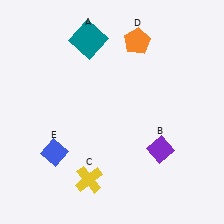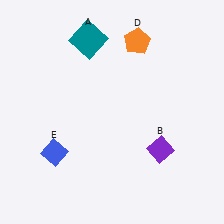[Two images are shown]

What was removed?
The yellow cross (C) was removed in Image 2.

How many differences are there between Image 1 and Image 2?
There is 1 difference between the two images.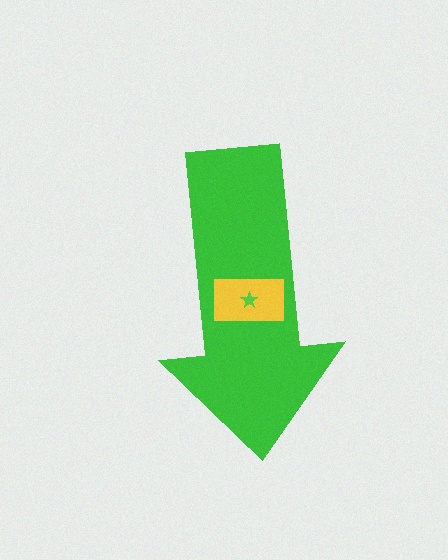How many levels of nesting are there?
3.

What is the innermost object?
The lime star.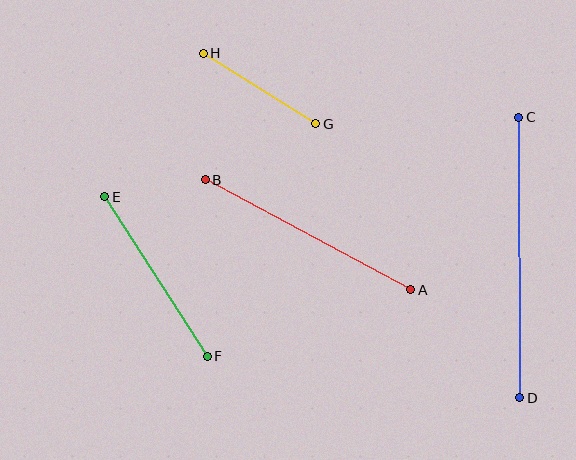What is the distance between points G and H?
The distance is approximately 133 pixels.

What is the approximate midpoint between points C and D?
The midpoint is at approximately (519, 258) pixels.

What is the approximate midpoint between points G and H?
The midpoint is at approximately (260, 89) pixels.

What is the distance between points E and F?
The distance is approximately 190 pixels.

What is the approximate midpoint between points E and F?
The midpoint is at approximately (156, 277) pixels.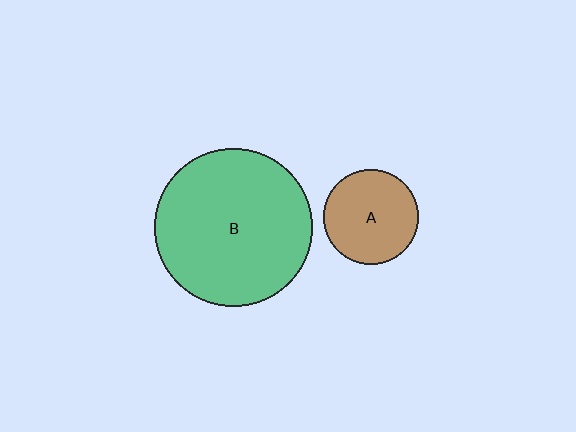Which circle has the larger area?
Circle B (green).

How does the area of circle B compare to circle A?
Approximately 2.8 times.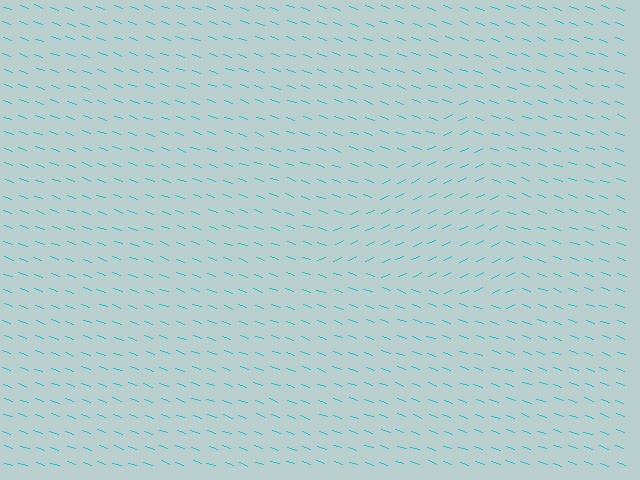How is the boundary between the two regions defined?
The boundary is defined purely by a change in line orientation (approximately 45 degrees difference). All lines are the same color and thickness.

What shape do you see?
I see a triangle.